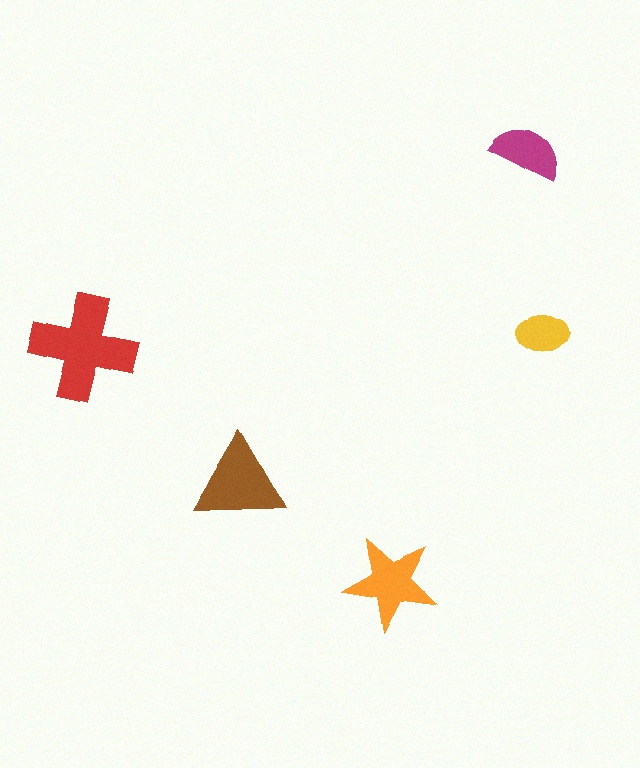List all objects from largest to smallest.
The red cross, the brown triangle, the orange star, the magenta semicircle, the yellow ellipse.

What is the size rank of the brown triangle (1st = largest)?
2nd.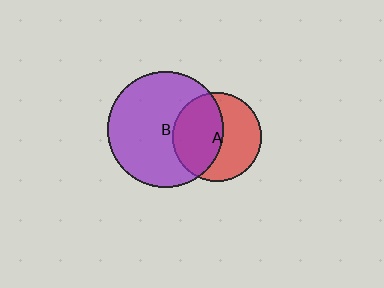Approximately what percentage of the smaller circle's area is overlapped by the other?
Approximately 50%.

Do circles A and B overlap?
Yes.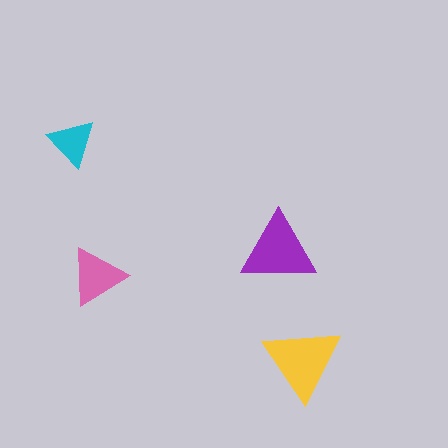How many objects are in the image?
There are 4 objects in the image.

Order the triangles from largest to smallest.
the yellow one, the purple one, the pink one, the cyan one.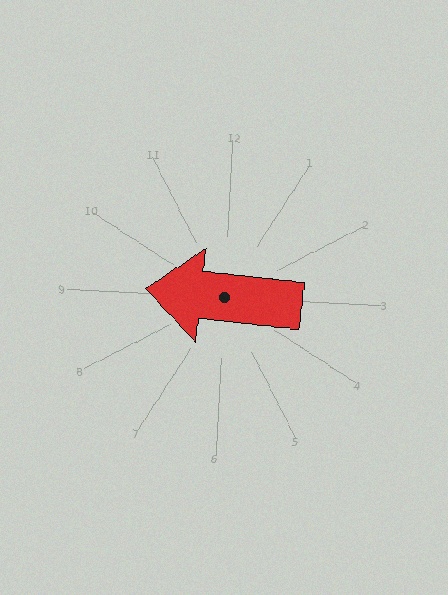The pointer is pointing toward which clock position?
Roughly 9 o'clock.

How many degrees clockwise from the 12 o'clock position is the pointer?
Approximately 274 degrees.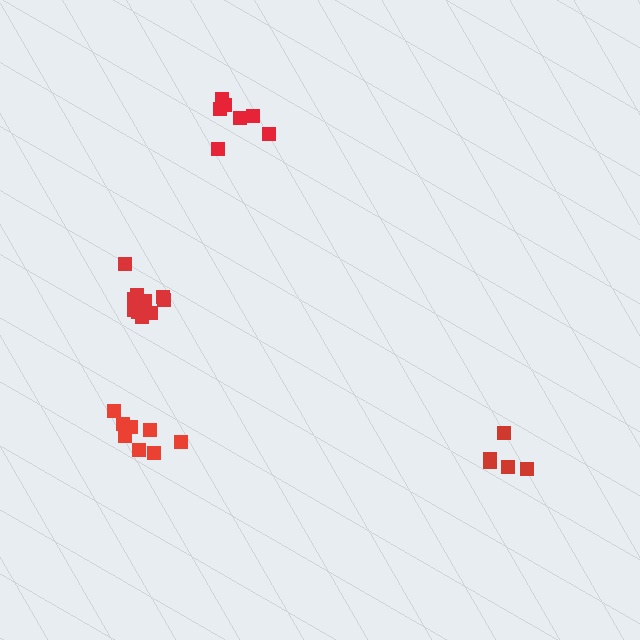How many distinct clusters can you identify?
There are 4 distinct clusters.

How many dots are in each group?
Group 1: 7 dots, Group 2: 10 dots, Group 3: 8 dots, Group 4: 5 dots (30 total).